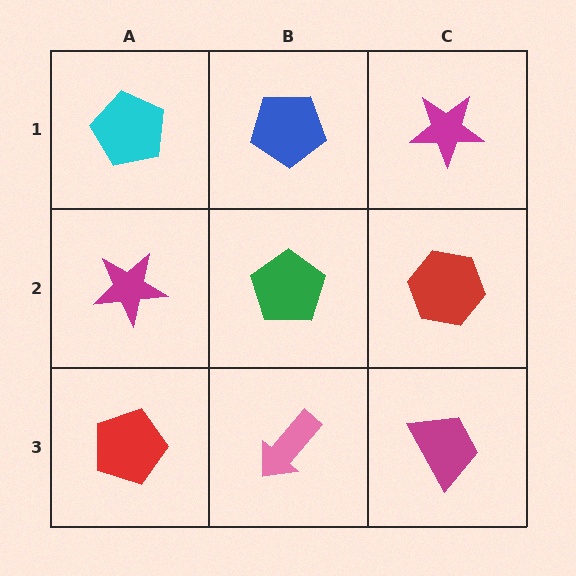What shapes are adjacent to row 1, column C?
A red hexagon (row 2, column C), a blue pentagon (row 1, column B).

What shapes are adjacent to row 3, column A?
A magenta star (row 2, column A), a pink arrow (row 3, column B).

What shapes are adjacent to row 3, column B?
A green pentagon (row 2, column B), a red pentagon (row 3, column A), a magenta trapezoid (row 3, column C).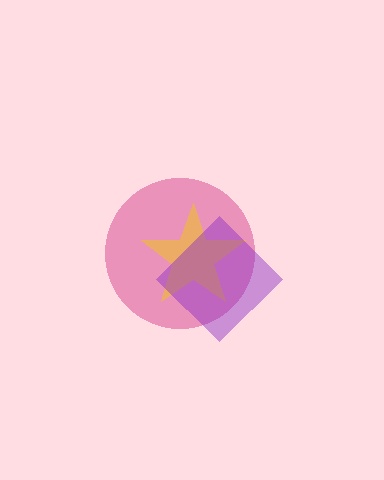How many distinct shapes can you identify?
There are 3 distinct shapes: a magenta circle, a yellow star, a purple diamond.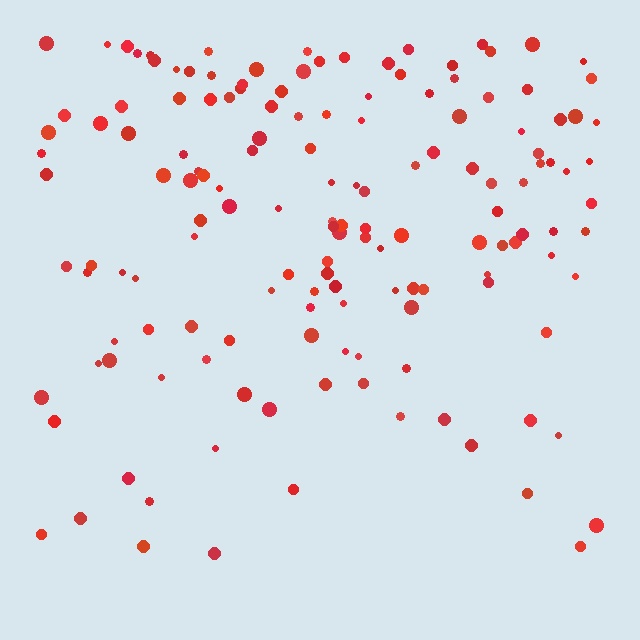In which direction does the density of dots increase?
From bottom to top, with the top side densest.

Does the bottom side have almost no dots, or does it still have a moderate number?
Still a moderate number, just noticeably fewer than the top.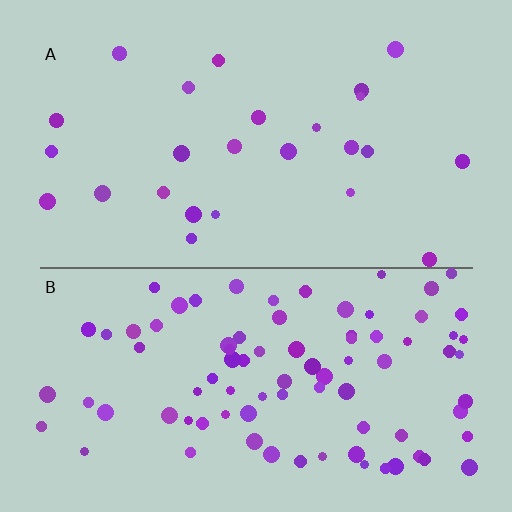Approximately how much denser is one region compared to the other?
Approximately 3.4× — region B over region A.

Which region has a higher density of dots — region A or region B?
B (the bottom).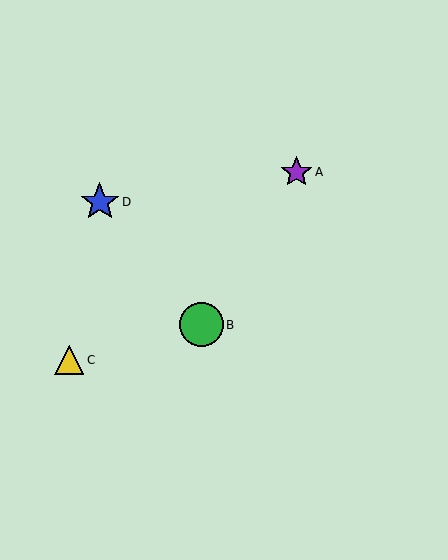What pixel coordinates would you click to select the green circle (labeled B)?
Click at (201, 325) to select the green circle B.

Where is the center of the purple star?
The center of the purple star is at (296, 172).